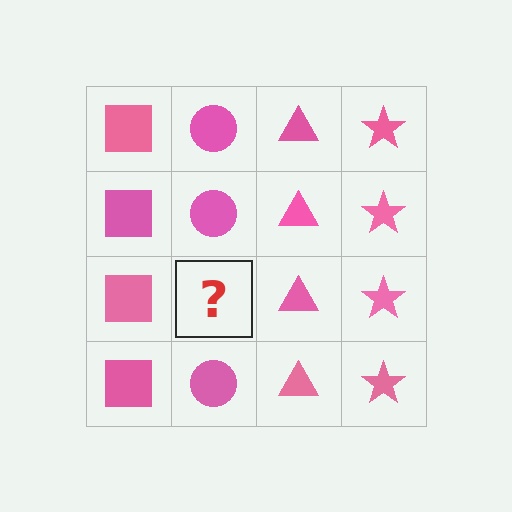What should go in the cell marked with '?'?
The missing cell should contain a pink circle.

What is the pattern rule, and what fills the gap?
The rule is that each column has a consistent shape. The gap should be filled with a pink circle.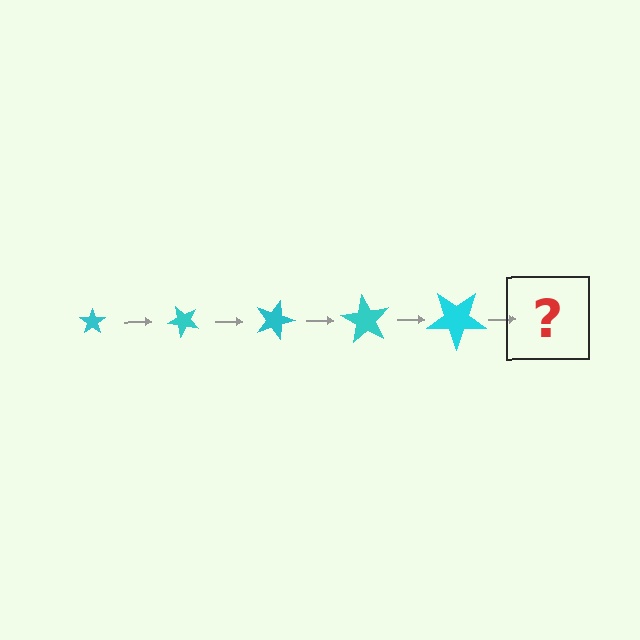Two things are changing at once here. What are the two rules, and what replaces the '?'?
The two rules are that the star grows larger each step and it rotates 45 degrees each step. The '?' should be a star, larger than the previous one and rotated 225 degrees from the start.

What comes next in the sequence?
The next element should be a star, larger than the previous one and rotated 225 degrees from the start.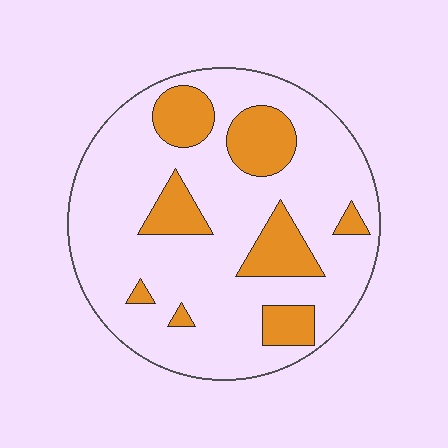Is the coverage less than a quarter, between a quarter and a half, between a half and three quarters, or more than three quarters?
Less than a quarter.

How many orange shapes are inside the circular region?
8.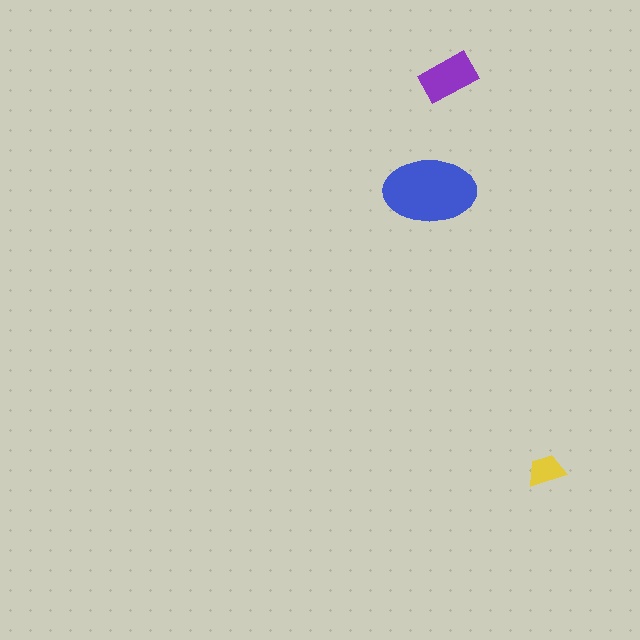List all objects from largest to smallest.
The blue ellipse, the purple rectangle, the yellow trapezoid.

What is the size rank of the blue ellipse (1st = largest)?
1st.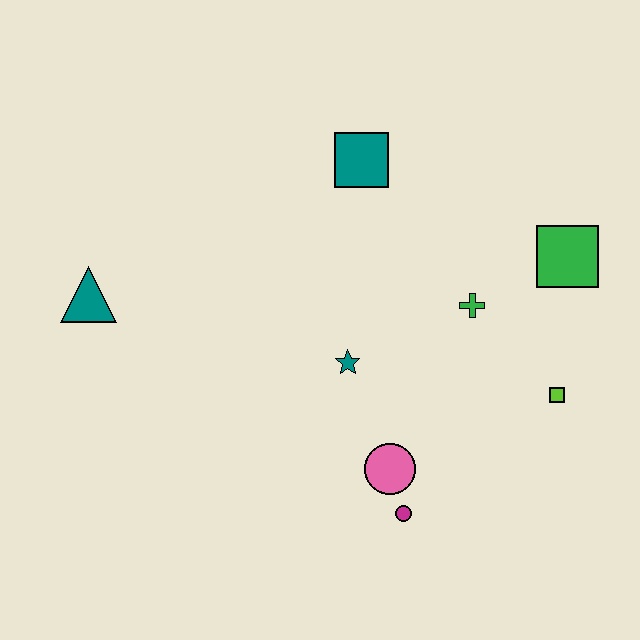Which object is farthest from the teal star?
The teal triangle is farthest from the teal star.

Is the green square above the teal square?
No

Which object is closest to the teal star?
The pink circle is closest to the teal star.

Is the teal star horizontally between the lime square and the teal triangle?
Yes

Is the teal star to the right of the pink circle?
No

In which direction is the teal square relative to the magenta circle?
The teal square is above the magenta circle.